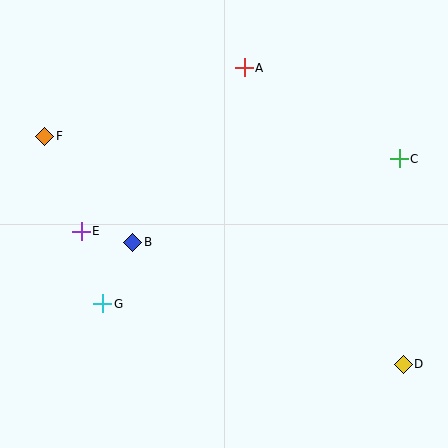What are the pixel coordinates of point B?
Point B is at (133, 242).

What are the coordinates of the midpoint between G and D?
The midpoint between G and D is at (253, 334).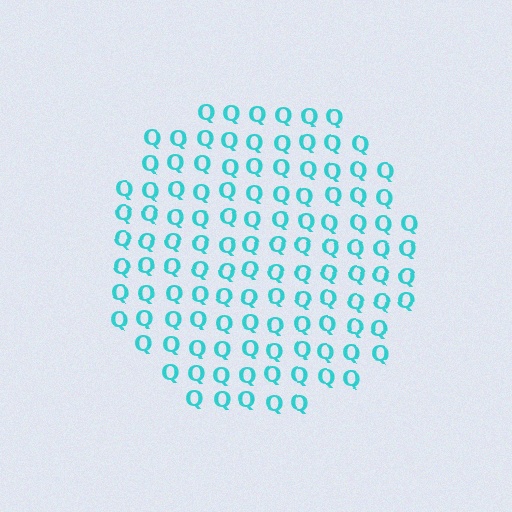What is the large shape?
The large shape is a circle.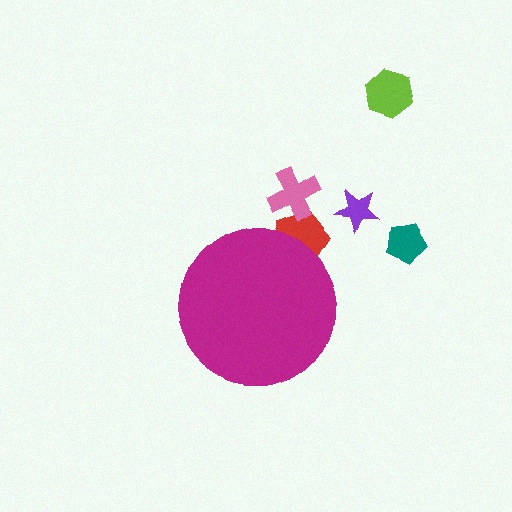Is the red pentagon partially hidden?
Yes, the red pentagon is partially hidden behind the magenta circle.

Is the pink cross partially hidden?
No, the pink cross is fully visible.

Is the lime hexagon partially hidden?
No, the lime hexagon is fully visible.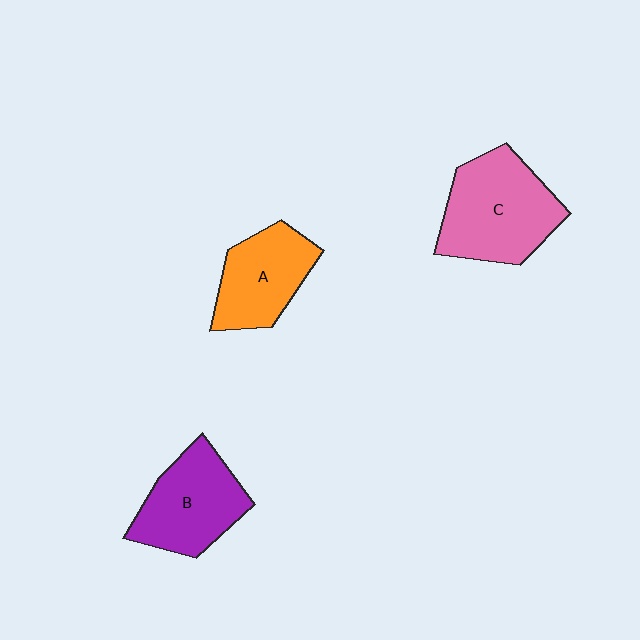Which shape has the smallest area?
Shape A (orange).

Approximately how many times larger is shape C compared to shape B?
Approximately 1.2 times.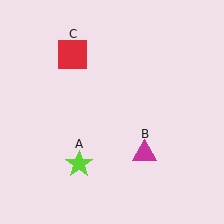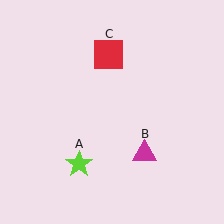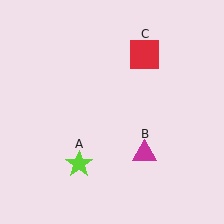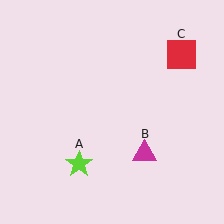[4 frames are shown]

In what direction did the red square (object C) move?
The red square (object C) moved right.